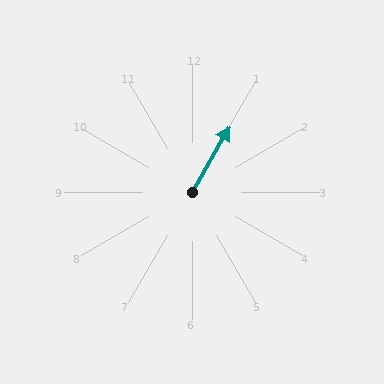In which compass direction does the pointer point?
Northeast.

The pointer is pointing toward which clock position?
Roughly 1 o'clock.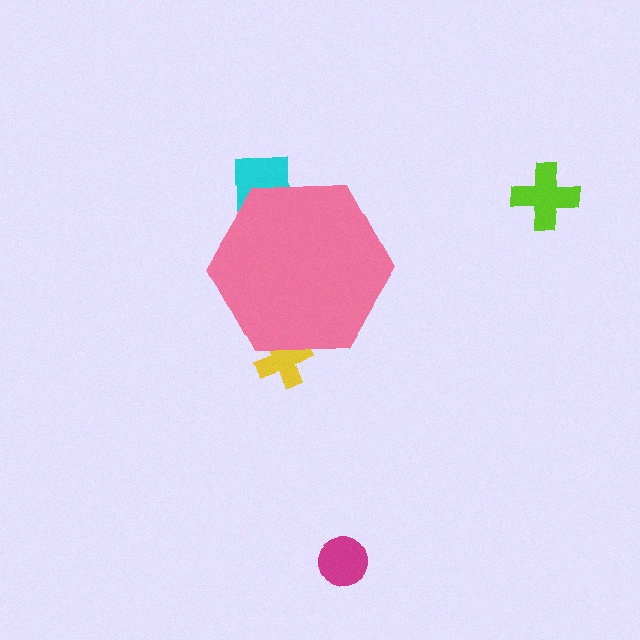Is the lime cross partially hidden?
No, the lime cross is fully visible.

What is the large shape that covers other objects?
A pink hexagon.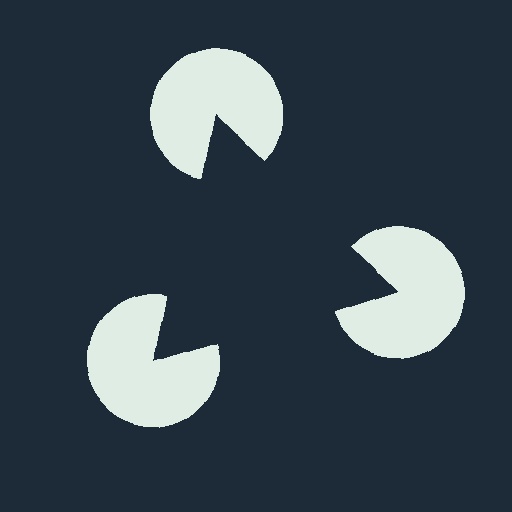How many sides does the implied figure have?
3 sides.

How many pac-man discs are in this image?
There are 3 — one at each vertex of the illusory triangle.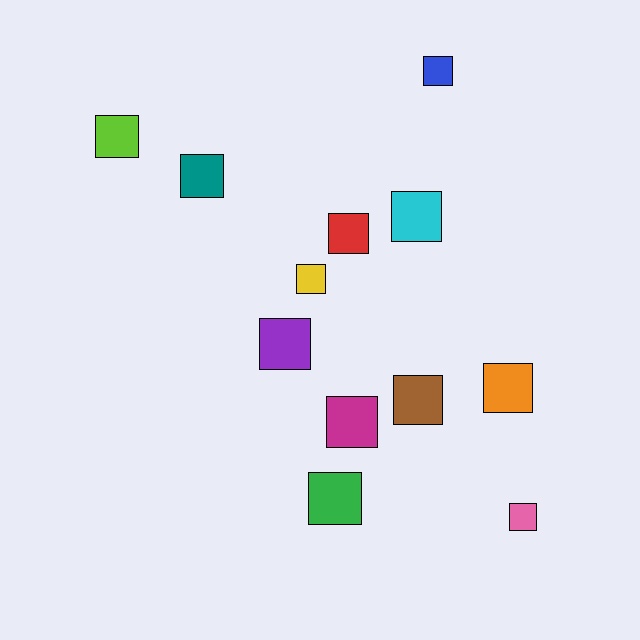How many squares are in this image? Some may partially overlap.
There are 12 squares.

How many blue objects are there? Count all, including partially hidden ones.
There is 1 blue object.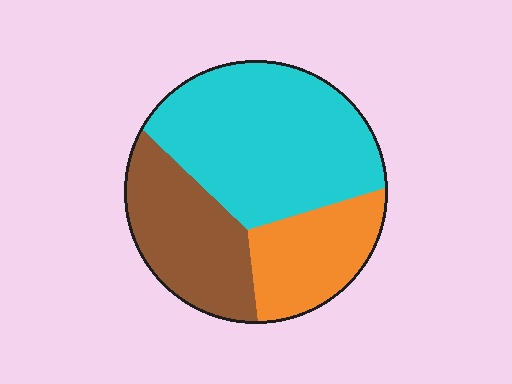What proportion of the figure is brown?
Brown takes up about one quarter (1/4) of the figure.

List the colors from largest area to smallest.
From largest to smallest: cyan, brown, orange.